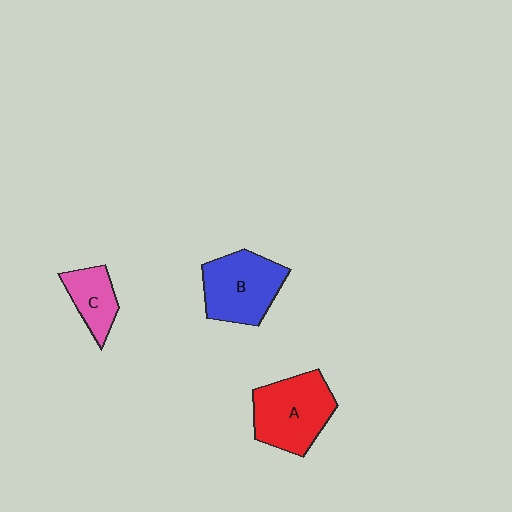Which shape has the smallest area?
Shape C (pink).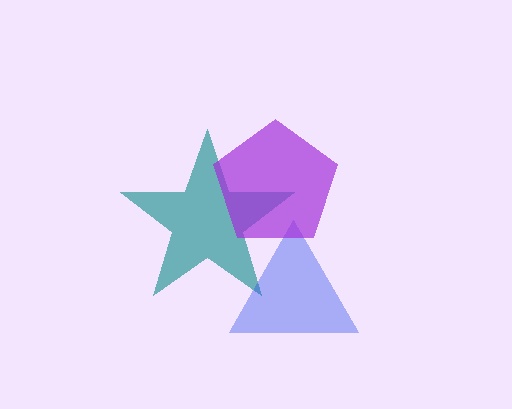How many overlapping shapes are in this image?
There are 3 overlapping shapes in the image.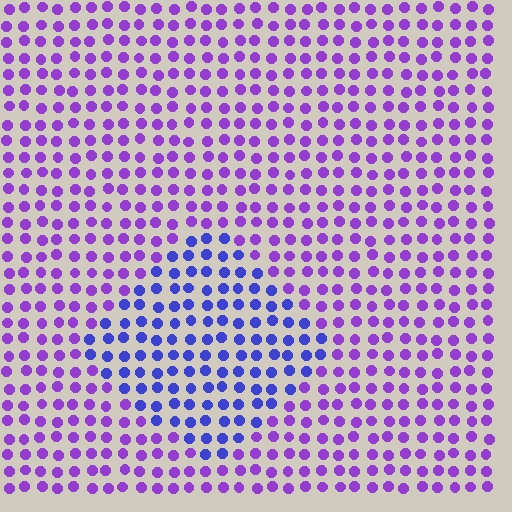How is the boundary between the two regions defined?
The boundary is defined purely by a slight shift in hue (about 38 degrees). Spacing, size, and orientation are identical on both sides.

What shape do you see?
I see a diamond.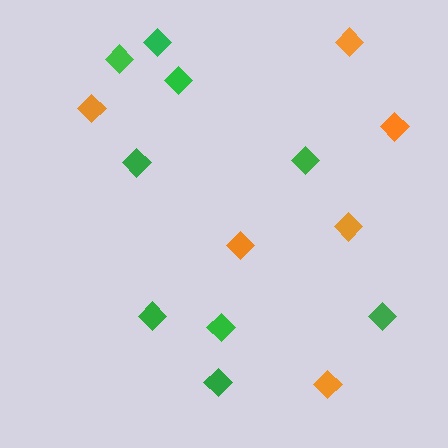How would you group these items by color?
There are 2 groups: one group of green diamonds (9) and one group of orange diamonds (6).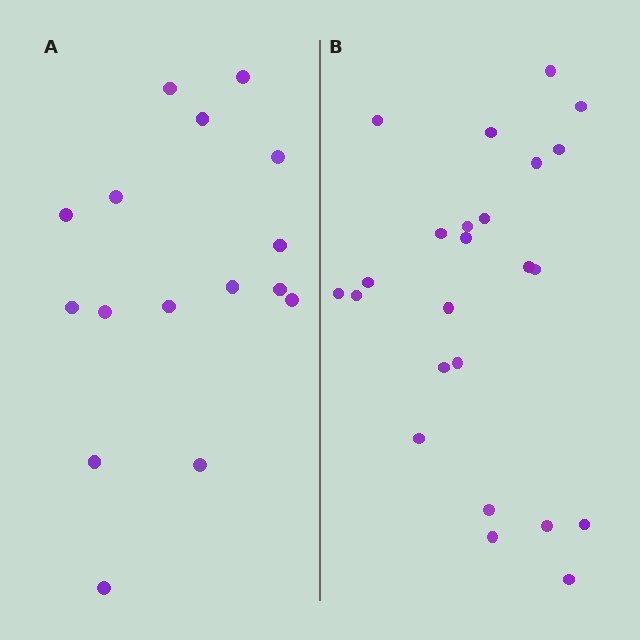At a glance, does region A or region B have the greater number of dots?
Region B (the right region) has more dots.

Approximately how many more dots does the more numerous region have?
Region B has roughly 8 or so more dots than region A.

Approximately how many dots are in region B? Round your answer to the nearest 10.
About 20 dots. (The exact count is 24, which rounds to 20.)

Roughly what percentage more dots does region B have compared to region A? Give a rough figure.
About 50% more.